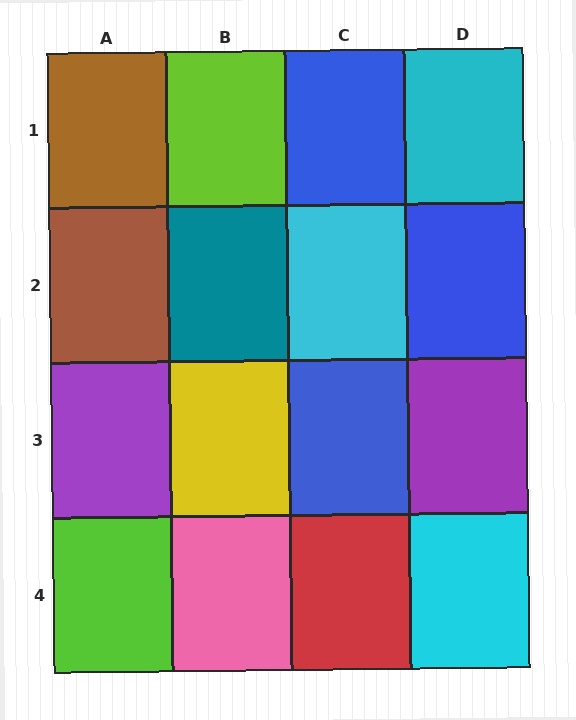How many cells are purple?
2 cells are purple.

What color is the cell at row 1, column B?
Lime.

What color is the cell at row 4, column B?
Pink.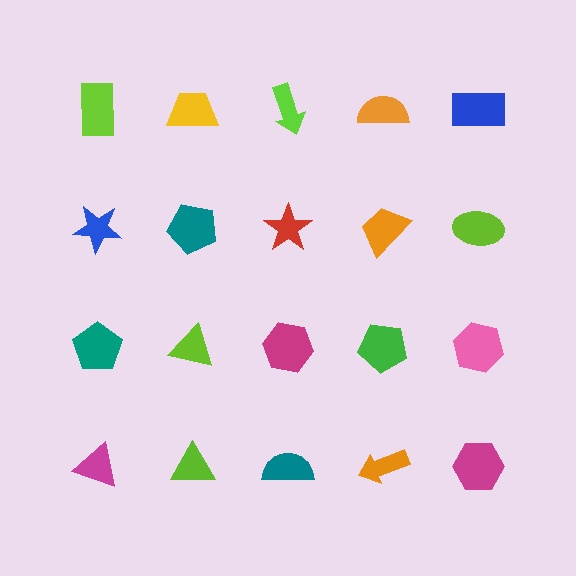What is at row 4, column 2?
A lime triangle.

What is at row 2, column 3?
A red star.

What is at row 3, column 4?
A green pentagon.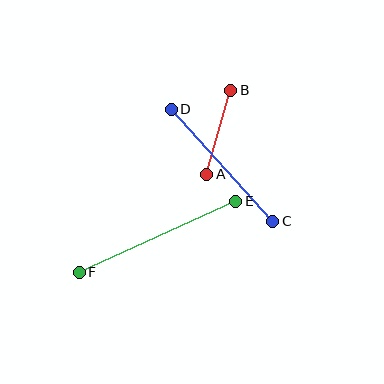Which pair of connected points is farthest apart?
Points E and F are farthest apart.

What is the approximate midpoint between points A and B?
The midpoint is at approximately (219, 132) pixels.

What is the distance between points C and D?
The distance is approximately 151 pixels.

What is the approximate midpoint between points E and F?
The midpoint is at approximately (158, 237) pixels.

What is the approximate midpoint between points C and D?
The midpoint is at approximately (222, 165) pixels.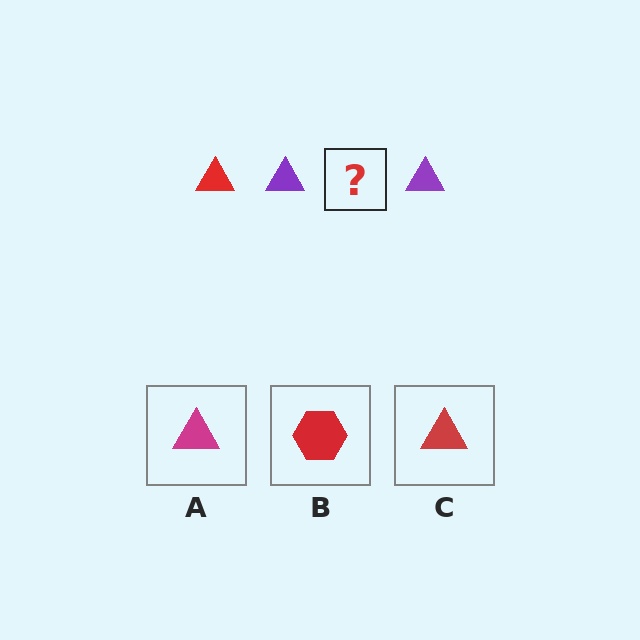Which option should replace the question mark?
Option C.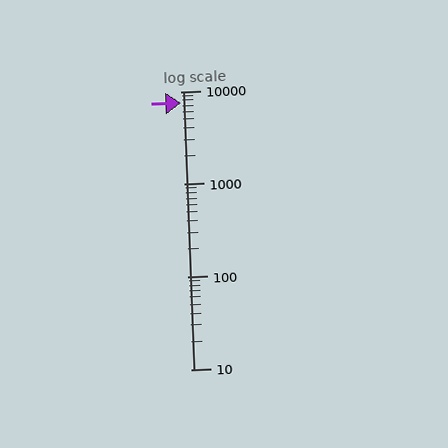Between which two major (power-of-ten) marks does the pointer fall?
The pointer is between 1000 and 10000.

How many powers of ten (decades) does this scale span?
The scale spans 3 decades, from 10 to 10000.